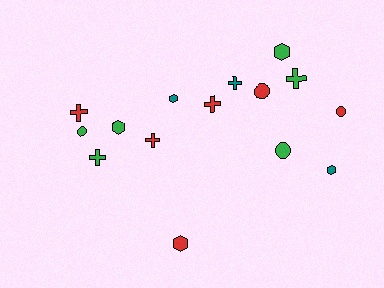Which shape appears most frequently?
Cross, with 6 objects.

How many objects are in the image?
There are 15 objects.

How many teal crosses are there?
There is 1 teal cross.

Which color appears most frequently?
Green, with 6 objects.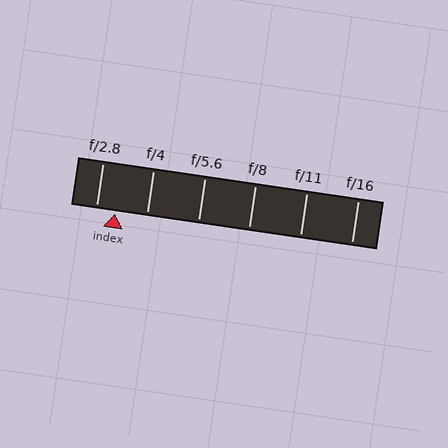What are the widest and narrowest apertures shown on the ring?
The widest aperture shown is f/2.8 and the narrowest is f/16.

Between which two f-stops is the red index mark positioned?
The index mark is between f/2.8 and f/4.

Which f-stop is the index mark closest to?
The index mark is closest to f/2.8.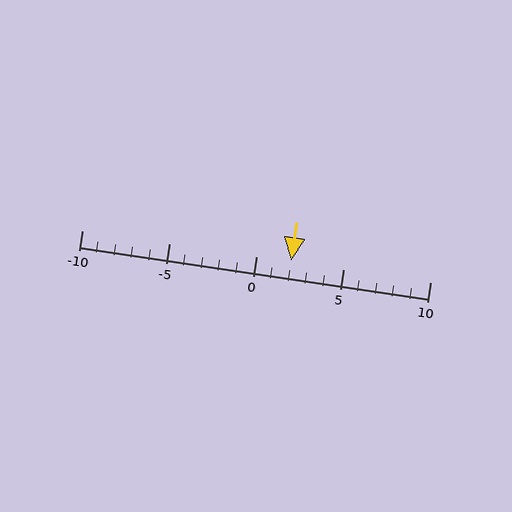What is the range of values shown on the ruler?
The ruler shows values from -10 to 10.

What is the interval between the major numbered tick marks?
The major tick marks are spaced 5 units apart.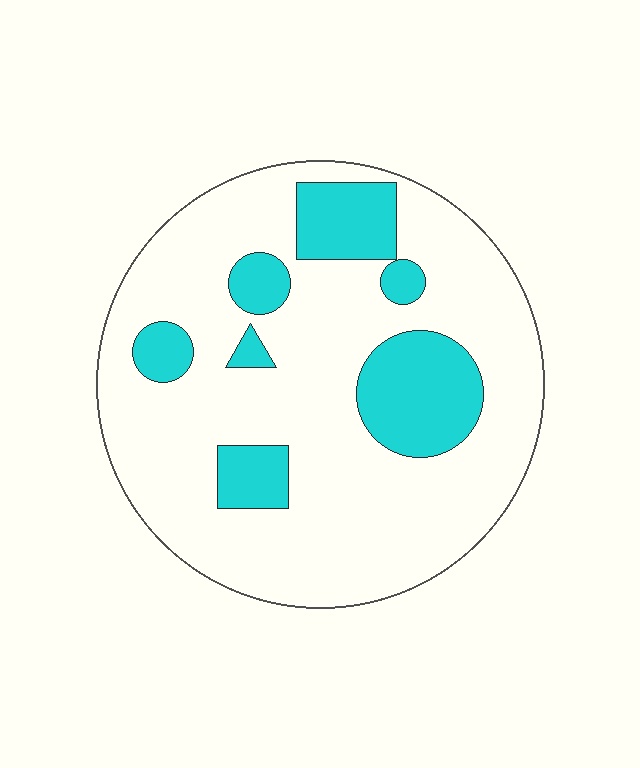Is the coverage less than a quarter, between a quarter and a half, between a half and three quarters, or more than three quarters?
Less than a quarter.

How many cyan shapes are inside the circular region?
7.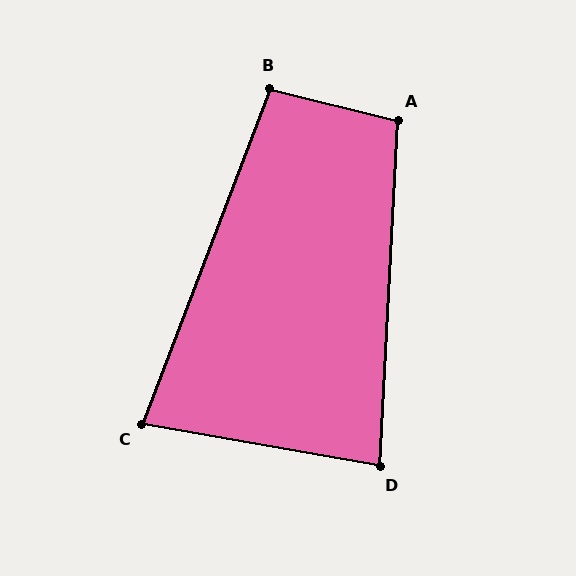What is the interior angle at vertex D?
Approximately 83 degrees (acute).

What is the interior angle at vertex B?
Approximately 97 degrees (obtuse).